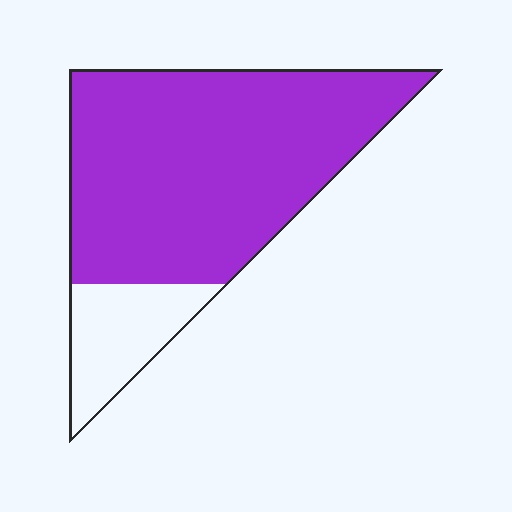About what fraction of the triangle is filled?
About five sixths (5/6).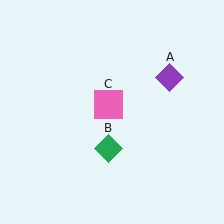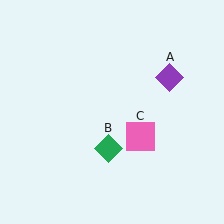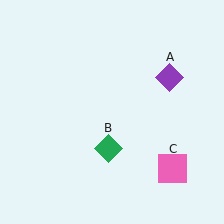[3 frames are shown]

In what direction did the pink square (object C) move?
The pink square (object C) moved down and to the right.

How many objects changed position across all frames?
1 object changed position: pink square (object C).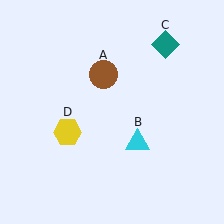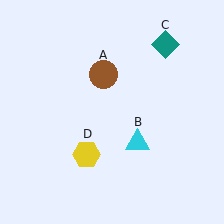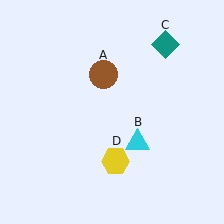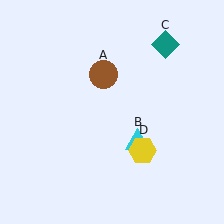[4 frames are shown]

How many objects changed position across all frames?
1 object changed position: yellow hexagon (object D).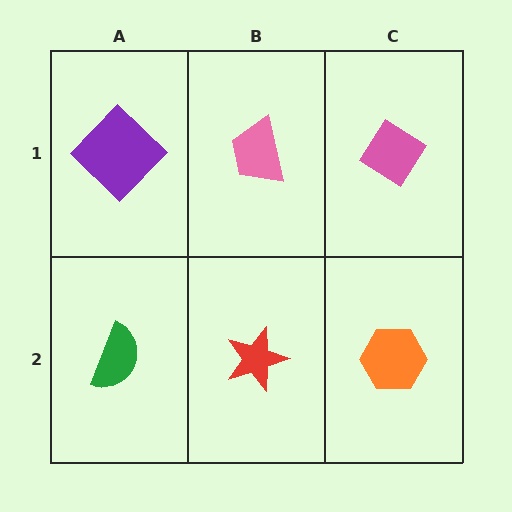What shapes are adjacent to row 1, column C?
An orange hexagon (row 2, column C), a pink trapezoid (row 1, column B).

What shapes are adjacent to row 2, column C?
A pink diamond (row 1, column C), a red star (row 2, column B).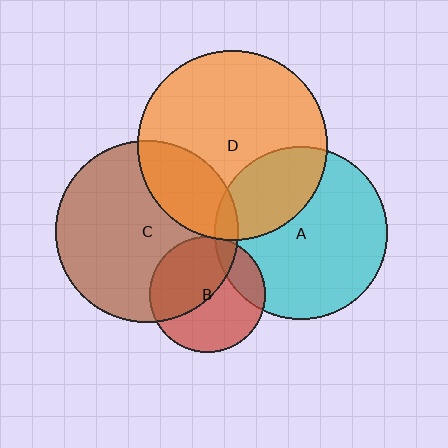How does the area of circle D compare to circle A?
Approximately 1.2 times.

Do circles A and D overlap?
Yes.